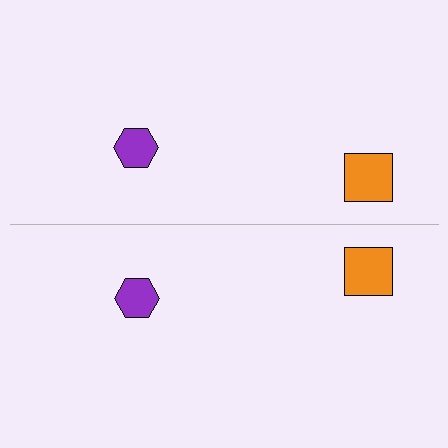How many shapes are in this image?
There are 4 shapes in this image.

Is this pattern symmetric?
Yes, this pattern has bilateral (reflection) symmetry.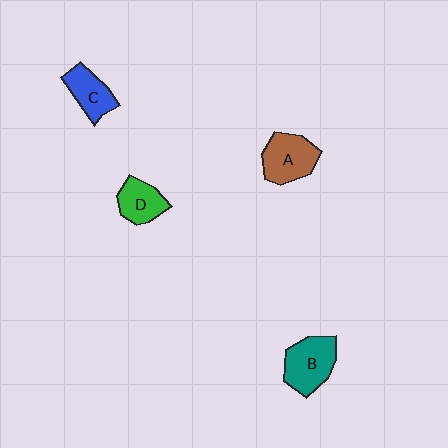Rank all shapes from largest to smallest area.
From largest to smallest: B (teal), A (brown), C (blue), D (green).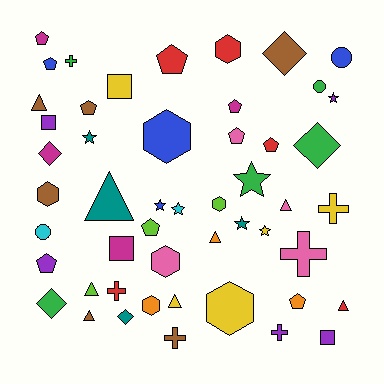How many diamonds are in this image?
There are 5 diamonds.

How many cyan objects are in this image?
There are 2 cyan objects.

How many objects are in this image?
There are 50 objects.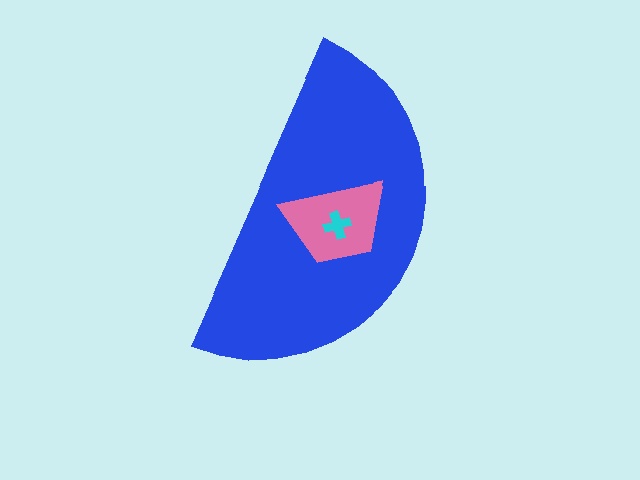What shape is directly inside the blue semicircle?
The pink trapezoid.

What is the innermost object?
The cyan cross.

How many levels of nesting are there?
3.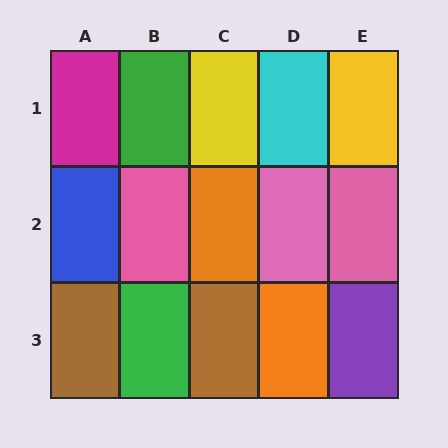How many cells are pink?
3 cells are pink.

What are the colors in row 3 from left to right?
Brown, green, brown, orange, purple.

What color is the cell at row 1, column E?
Yellow.